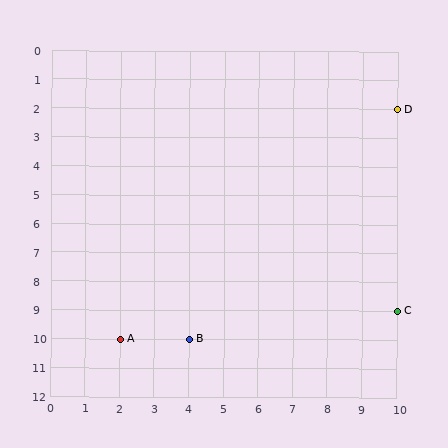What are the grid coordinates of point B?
Point B is at grid coordinates (4, 10).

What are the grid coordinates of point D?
Point D is at grid coordinates (10, 2).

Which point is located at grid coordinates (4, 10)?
Point B is at (4, 10).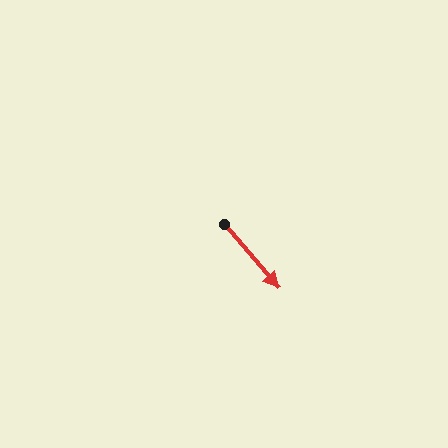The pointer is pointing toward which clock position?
Roughly 5 o'clock.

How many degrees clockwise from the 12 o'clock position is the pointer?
Approximately 139 degrees.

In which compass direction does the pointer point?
Southeast.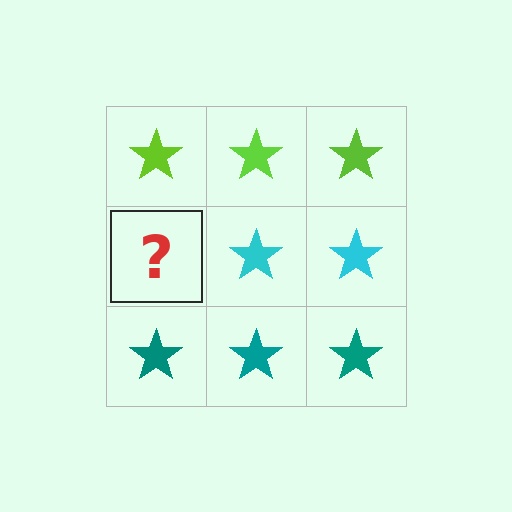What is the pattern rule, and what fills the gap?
The rule is that each row has a consistent color. The gap should be filled with a cyan star.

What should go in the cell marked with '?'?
The missing cell should contain a cyan star.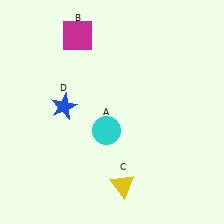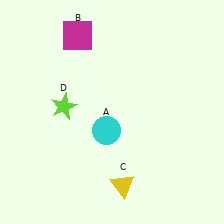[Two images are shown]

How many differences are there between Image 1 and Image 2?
There is 1 difference between the two images.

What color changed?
The star (D) changed from blue in Image 1 to lime in Image 2.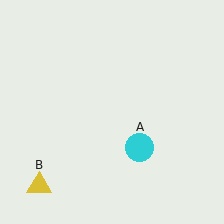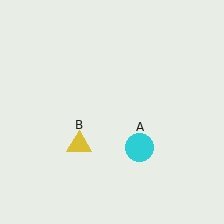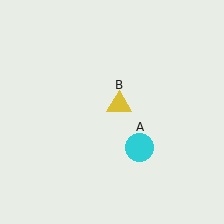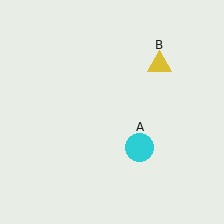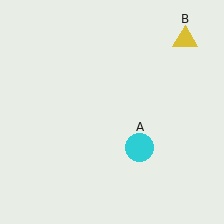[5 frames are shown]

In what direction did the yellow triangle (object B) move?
The yellow triangle (object B) moved up and to the right.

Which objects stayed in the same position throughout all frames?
Cyan circle (object A) remained stationary.